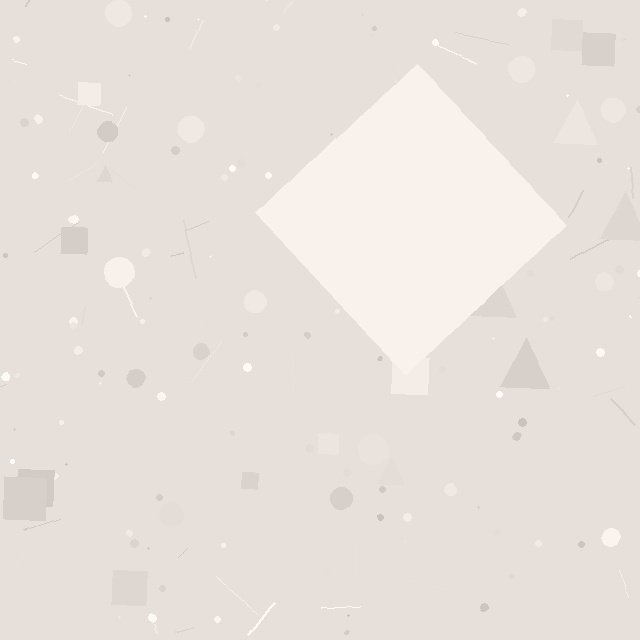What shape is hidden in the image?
A diamond is hidden in the image.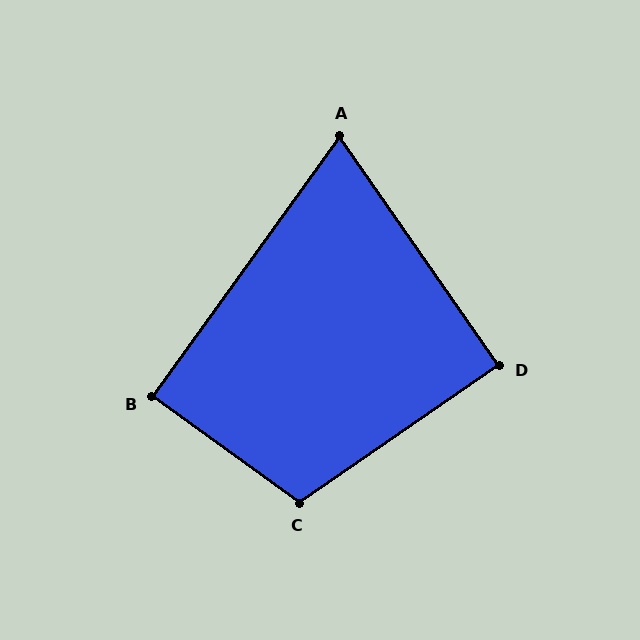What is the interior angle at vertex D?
Approximately 90 degrees (approximately right).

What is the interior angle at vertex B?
Approximately 90 degrees (approximately right).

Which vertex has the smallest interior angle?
A, at approximately 71 degrees.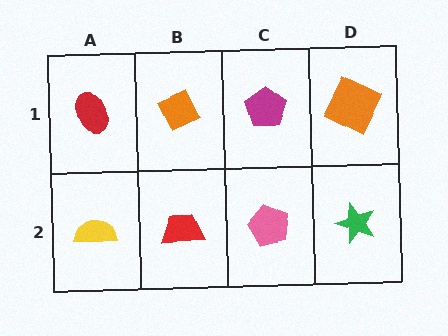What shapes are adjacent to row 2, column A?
A red ellipse (row 1, column A), a red trapezoid (row 2, column B).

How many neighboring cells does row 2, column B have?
3.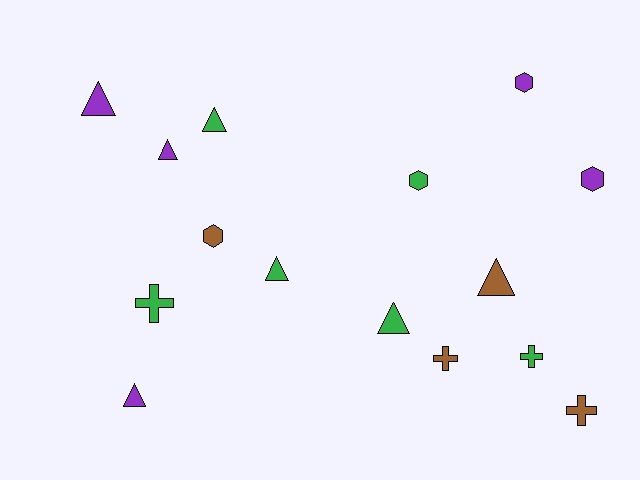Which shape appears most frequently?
Triangle, with 7 objects.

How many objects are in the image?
There are 15 objects.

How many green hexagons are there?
There is 1 green hexagon.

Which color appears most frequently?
Green, with 6 objects.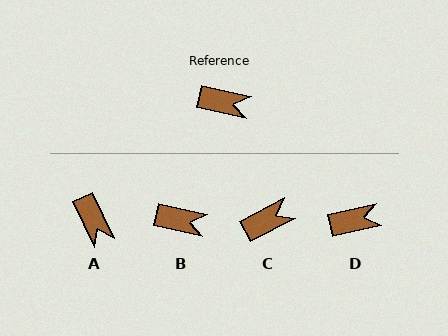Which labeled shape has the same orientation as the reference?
B.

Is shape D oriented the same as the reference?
No, it is off by about 25 degrees.